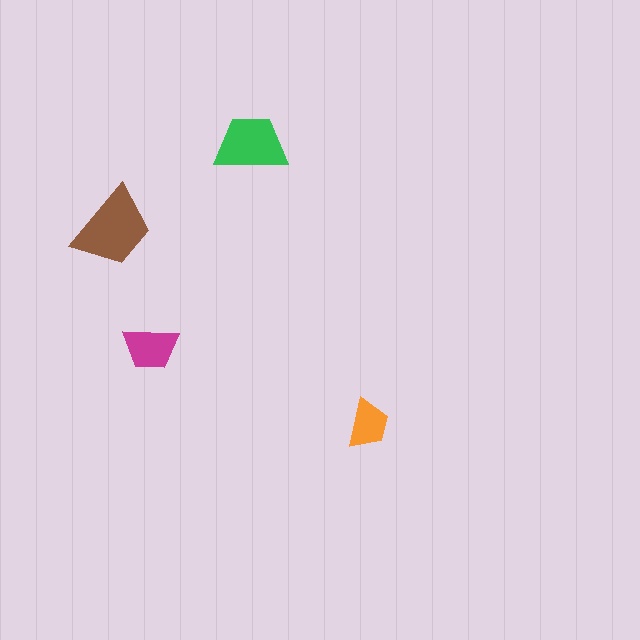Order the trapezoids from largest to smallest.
the brown one, the green one, the magenta one, the orange one.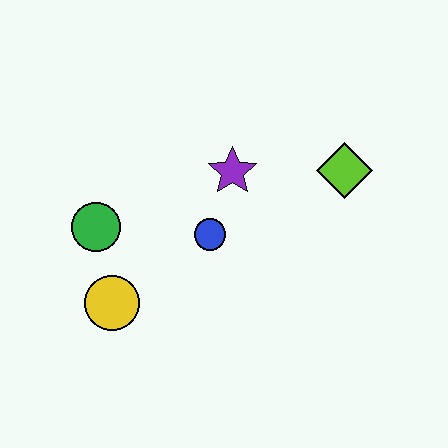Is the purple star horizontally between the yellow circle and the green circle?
No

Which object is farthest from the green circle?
The lime diamond is farthest from the green circle.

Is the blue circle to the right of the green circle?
Yes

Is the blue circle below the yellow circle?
No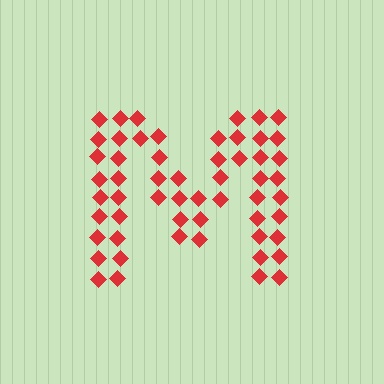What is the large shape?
The large shape is the letter M.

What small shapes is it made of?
It is made of small diamonds.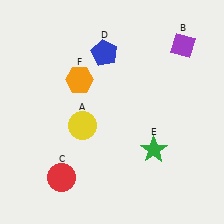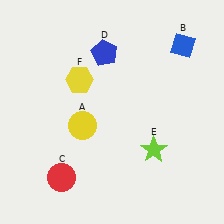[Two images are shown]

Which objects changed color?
B changed from purple to blue. E changed from green to lime. F changed from orange to yellow.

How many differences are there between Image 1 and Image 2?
There are 3 differences between the two images.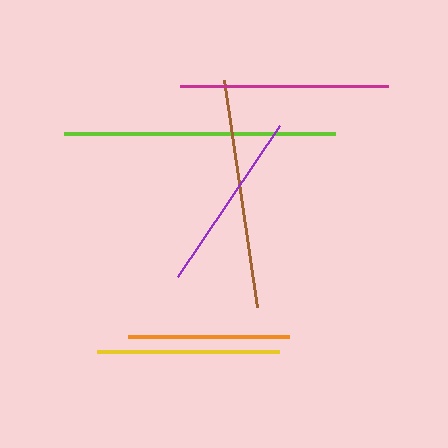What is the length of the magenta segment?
The magenta segment is approximately 209 pixels long.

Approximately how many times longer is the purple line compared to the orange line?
The purple line is approximately 1.1 times the length of the orange line.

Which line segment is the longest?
The lime line is the longest at approximately 271 pixels.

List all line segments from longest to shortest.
From longest to shortest: lime, brown, magenta, purple, yellow, orange.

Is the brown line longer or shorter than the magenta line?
The brown line is longer than the magenta line.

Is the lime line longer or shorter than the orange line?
The lime line is longer than the orange line.